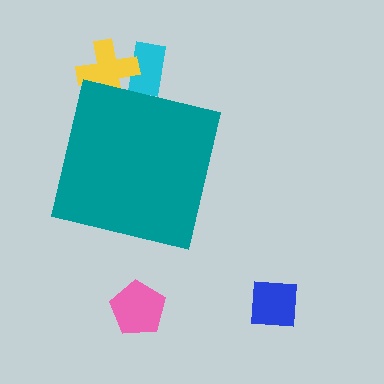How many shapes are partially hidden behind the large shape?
2 shapes are partially hidden.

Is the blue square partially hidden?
No, the blue square is fully visible.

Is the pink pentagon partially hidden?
No, the pink pentagon is fully visible.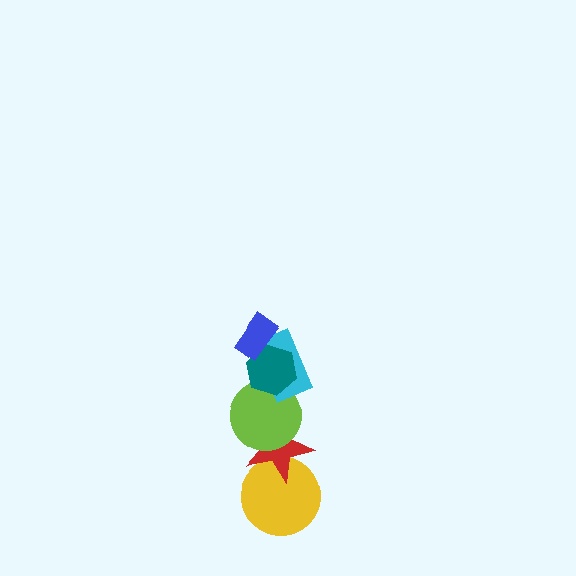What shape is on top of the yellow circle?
The red star is on top of the yellow circle.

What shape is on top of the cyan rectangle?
The teal hexagon is on top of the cyan rectangle.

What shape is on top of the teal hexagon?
The blue rectangle is on top of the teal hexagon.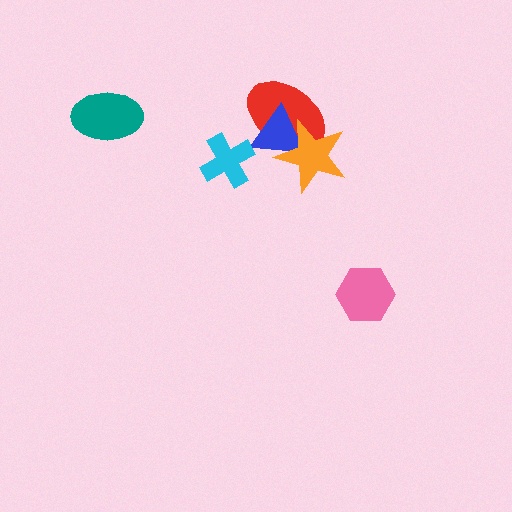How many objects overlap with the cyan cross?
0 objects overlap with the cyan cross.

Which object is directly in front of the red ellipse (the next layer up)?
The blue triangle is directly in front of the red ellipse.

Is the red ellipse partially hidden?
Yes, it is partially covered by another shape.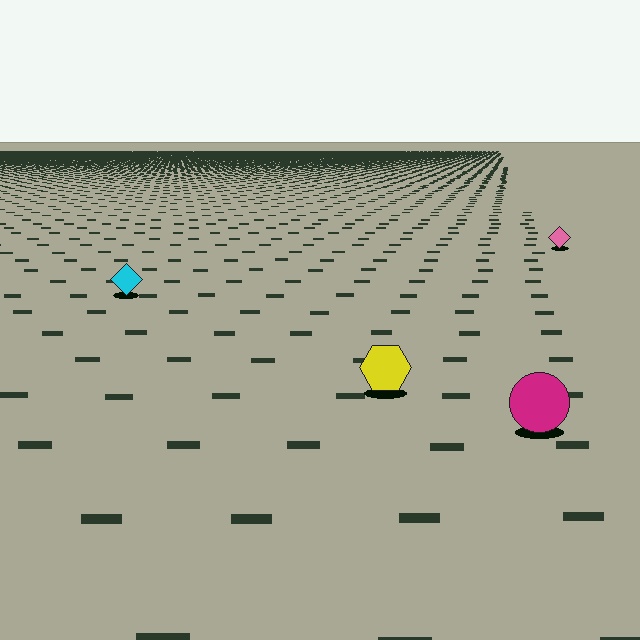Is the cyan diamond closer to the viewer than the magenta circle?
No. The magenta circle is closer — you can tell from the texture gradient: the ground texture is coarser near it.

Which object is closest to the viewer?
The magenta circle is closest. The texture marks near it are larger and more spread out.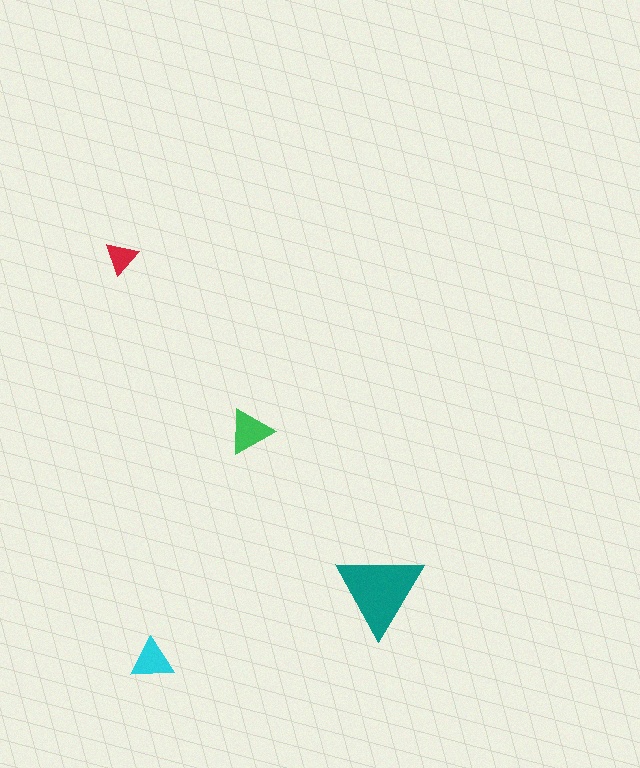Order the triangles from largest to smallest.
the teal one, the green one, the cyan one, the red one.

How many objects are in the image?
There are 4 objects in the image.